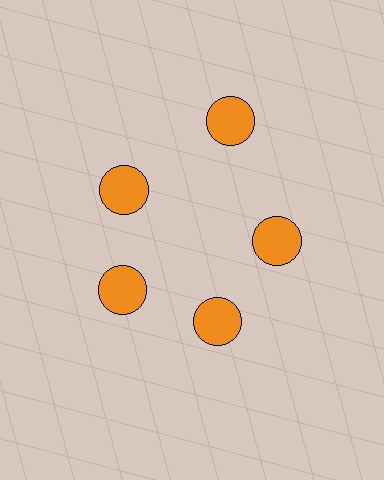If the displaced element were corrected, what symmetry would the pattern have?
It would have 5-fold rotational symmetry — the pattern would map onto itself every 72 degrees.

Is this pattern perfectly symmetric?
No. The 5 orange circles are arranged in a ring, but one element near the 1 o'clock position is pushed outward from the center, breaking the 5-fold rotational symmetry.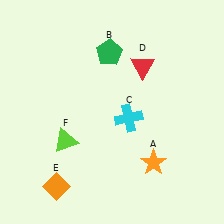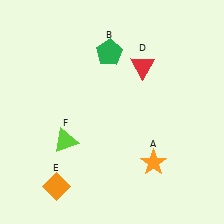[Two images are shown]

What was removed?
The cyan cross (C) was removed in Image 2.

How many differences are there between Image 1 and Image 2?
There is 1 difference between the two images.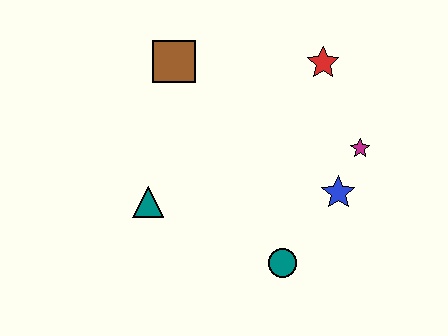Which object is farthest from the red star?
The teal triangle is farthest from the red star.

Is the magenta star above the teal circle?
Yes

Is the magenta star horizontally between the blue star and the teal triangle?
No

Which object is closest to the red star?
The magenta star is closest to the red star.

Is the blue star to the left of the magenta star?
Yes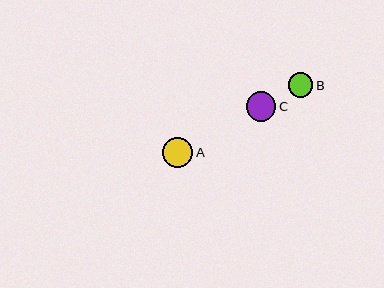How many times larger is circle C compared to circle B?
Circle C is approximately 1.2 times the size of circle B.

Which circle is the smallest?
Circle B is the smallest with a size of approximately 24 pixels.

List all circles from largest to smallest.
From largest to smallest: A, C, B.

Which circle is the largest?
Circle A is the largest with a size of approximately 31 pixels.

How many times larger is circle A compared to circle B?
Circle A is approximately 1.3 times the size of circle B.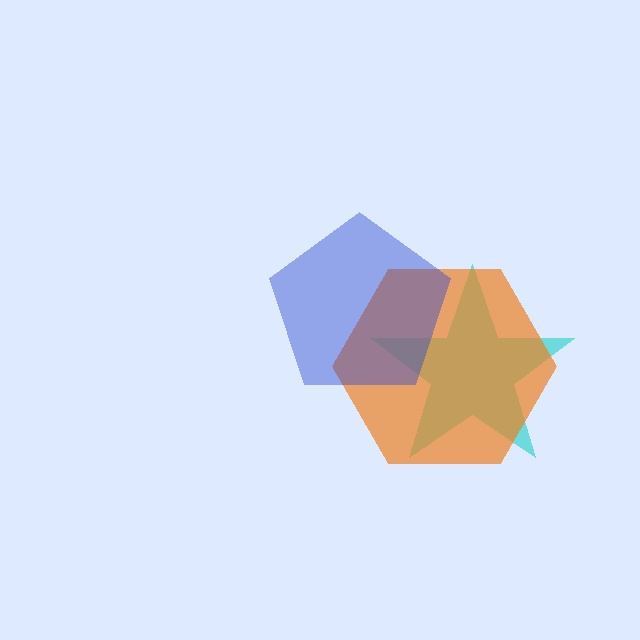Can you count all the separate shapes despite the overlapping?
Yes, there are 3 separate shapes.